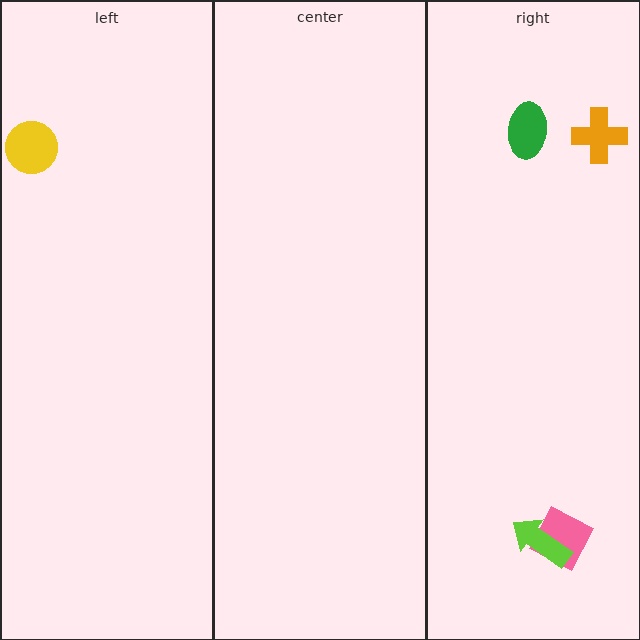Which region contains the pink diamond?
The right region.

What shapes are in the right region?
The orange cross, the pink diamond, the green ellipse, the lime arrow.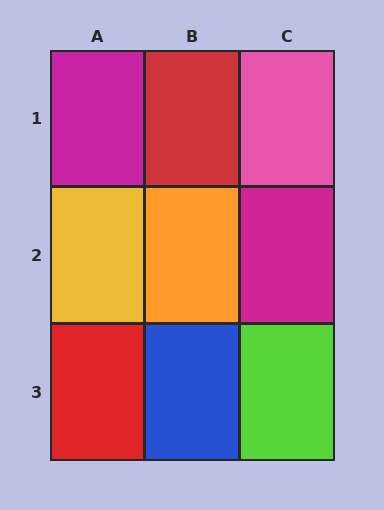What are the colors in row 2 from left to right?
Yellow, orange, magenta.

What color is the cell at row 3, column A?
Red.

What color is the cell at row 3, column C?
Lime.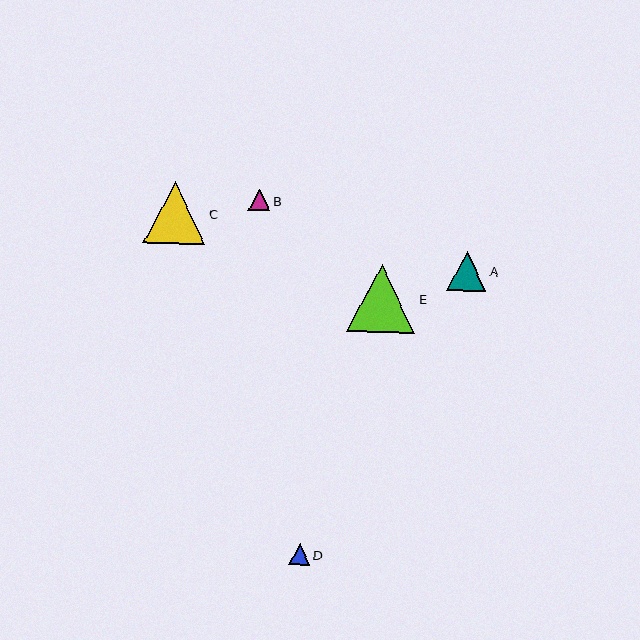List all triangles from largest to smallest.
From largest to smallest: E, C, A, B, D.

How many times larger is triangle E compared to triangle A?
Triangle E is approximately 1.7 times the size of triangle A.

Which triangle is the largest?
Triangle E is the largest with a size of approximately 69 pixels.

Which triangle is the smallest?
Triangle D is the smallest with a size of approximately 21 pixels.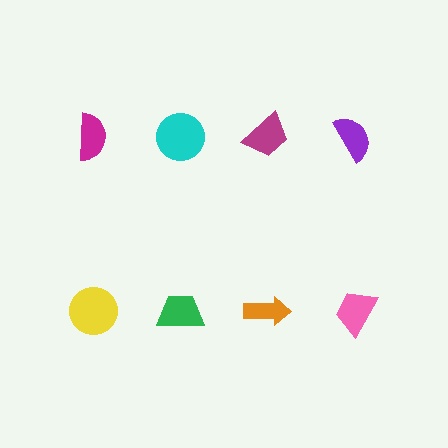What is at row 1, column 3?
A magenta trapezoid.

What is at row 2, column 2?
A green trapezoid.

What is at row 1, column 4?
A purple semicircle.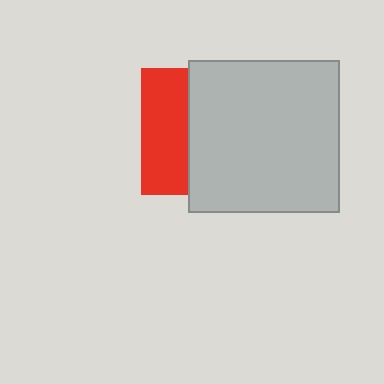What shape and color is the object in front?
The object in front is a light gray square.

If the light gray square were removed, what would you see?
You would see the complete red square.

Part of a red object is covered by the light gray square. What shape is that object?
It is a square.